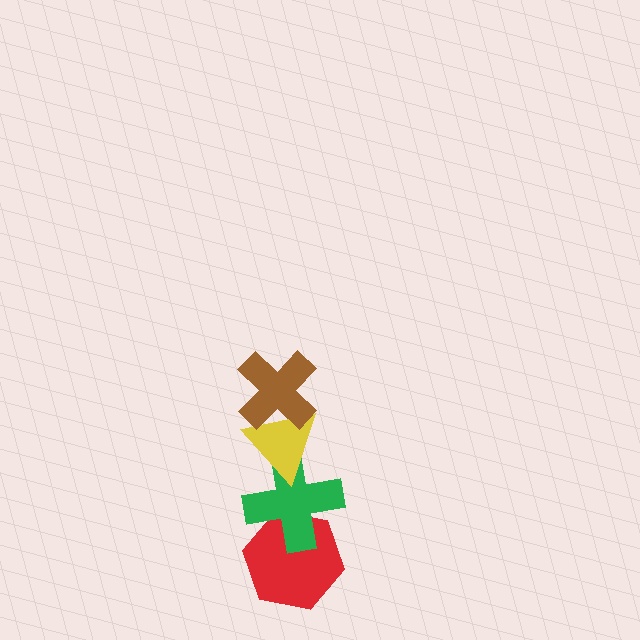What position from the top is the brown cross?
The brown cross is 1st from the top.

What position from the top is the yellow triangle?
The yellow triangle is 2nd from the top.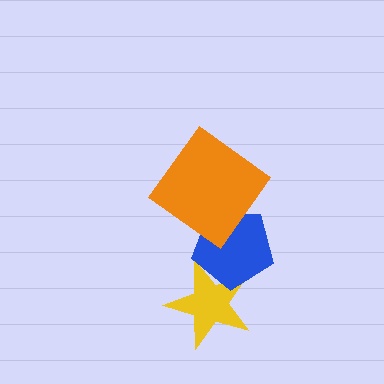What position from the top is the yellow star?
The yellow star is 3rd from the top.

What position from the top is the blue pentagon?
The blue pentagon is 2nd from the top.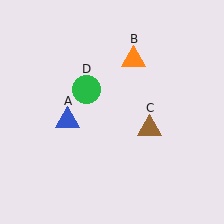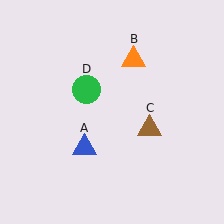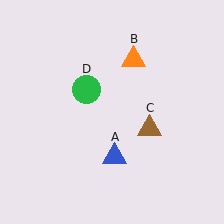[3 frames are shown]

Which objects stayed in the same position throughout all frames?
Orange triangle (object B) and brown triangle (object C) and green circle (object D) remained stationary.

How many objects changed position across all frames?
1 object changed position: blue triangle (object A).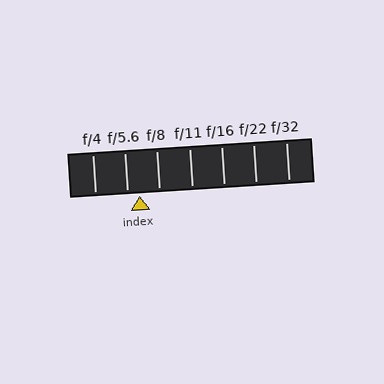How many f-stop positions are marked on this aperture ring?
There are 7 f-stop positions marked.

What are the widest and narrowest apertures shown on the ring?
The widest aperture shown is f/4 and the narrowest is f/32.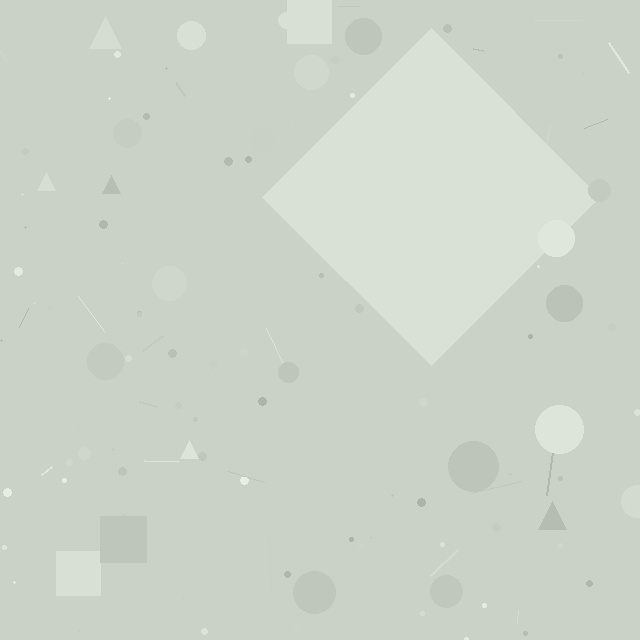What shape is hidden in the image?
A diamond is hidden in the image.